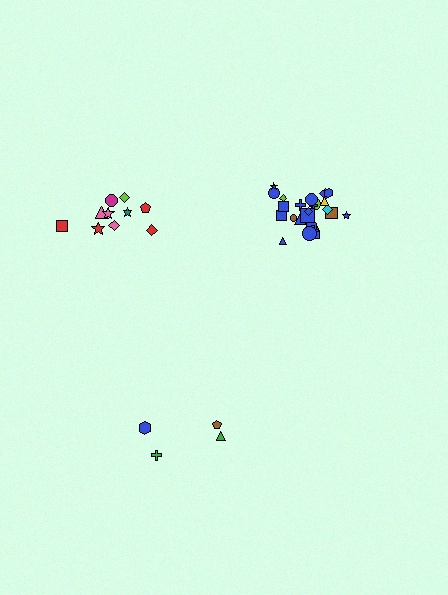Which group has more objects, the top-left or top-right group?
The top-right group.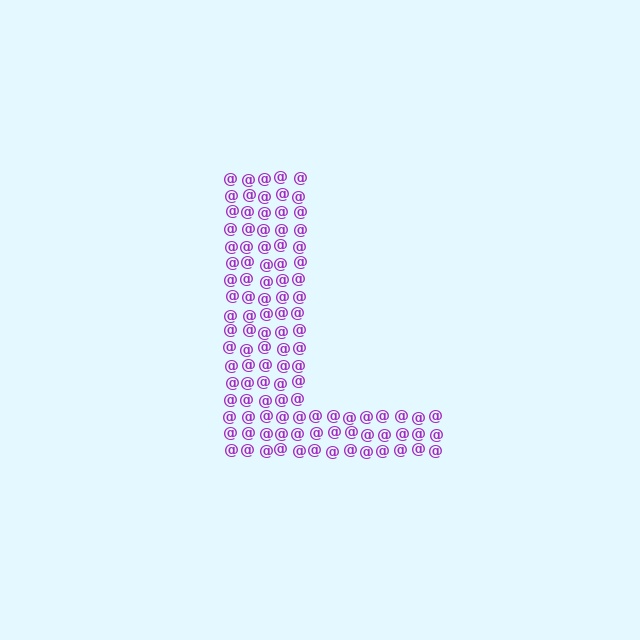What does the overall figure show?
The overall figure shows the letter L.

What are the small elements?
The small elements are at signs.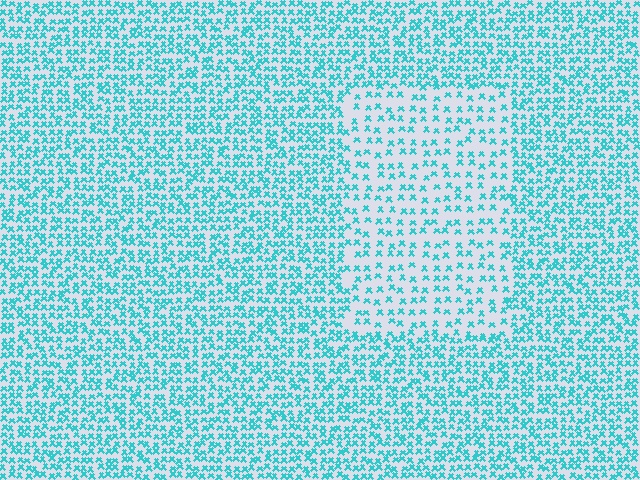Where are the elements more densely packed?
The elements are more densely packed outside the rectangle boundary.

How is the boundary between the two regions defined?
The boundary is defined by a change in element density (approximately 2.0x ratio). All elements are the same color, size, and shape.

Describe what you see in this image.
The image contains small cyan elements arranged at two different densities. A rectangle-shaped region is visible where the elements are less densely packed than the surrounding area.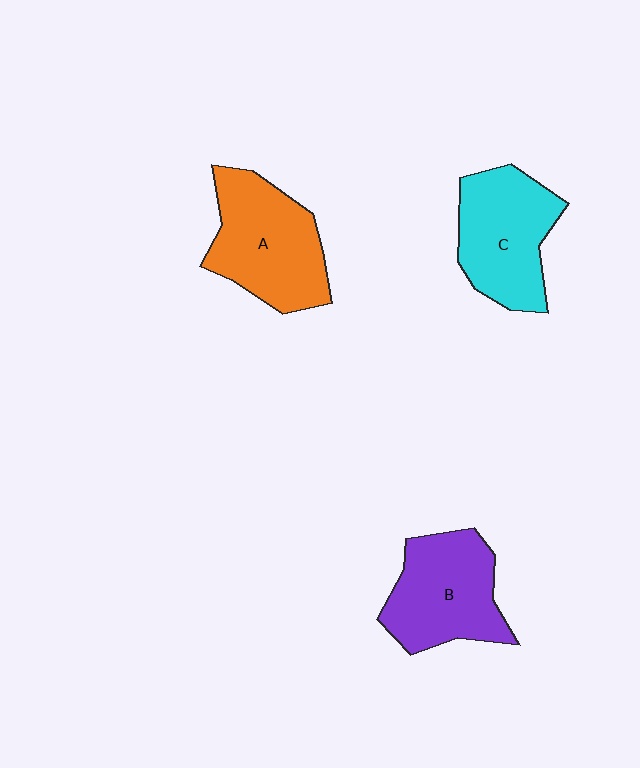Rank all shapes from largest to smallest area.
From largest to smallest: A (orange), C (cyan), B (purple).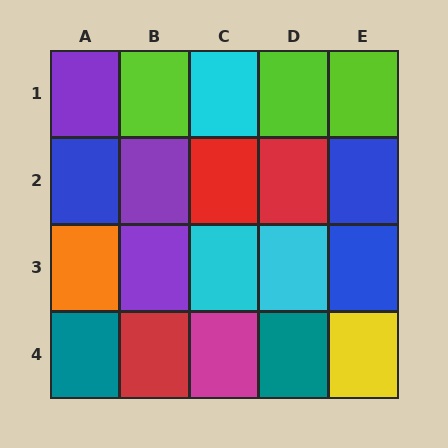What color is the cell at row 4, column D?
Teal.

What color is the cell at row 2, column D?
Red.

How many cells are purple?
3 cells are purple.